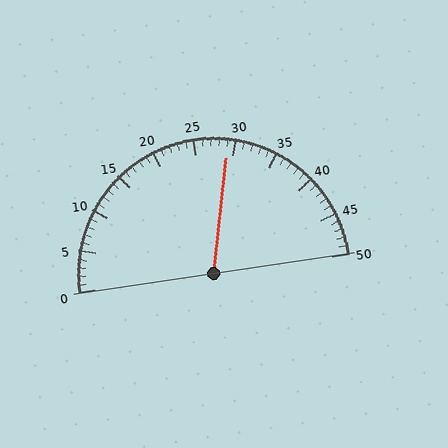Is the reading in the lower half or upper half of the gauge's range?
The reading is in the upper half of the range (0 to 50).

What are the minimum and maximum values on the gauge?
The gauge ranges from 0 to 50.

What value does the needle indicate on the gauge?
The needle indicates approximately 29.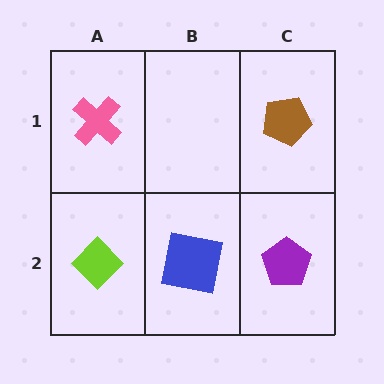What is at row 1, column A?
A pink cross.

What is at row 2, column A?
A lime diamond.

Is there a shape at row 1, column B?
No, that cell is empty.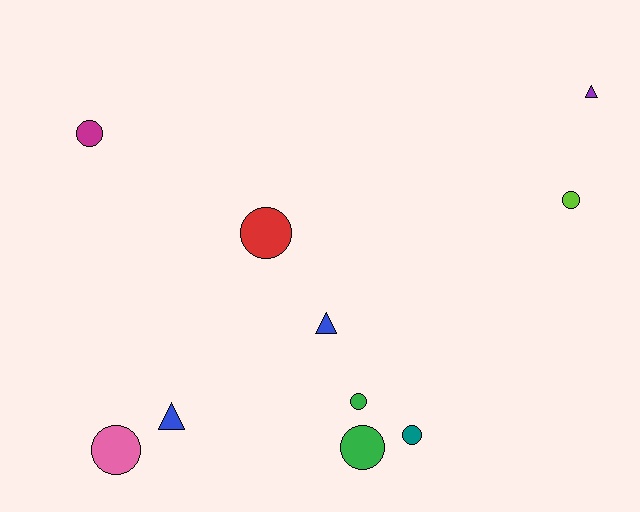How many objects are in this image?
There are 10 objects.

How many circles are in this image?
There are 7 circles.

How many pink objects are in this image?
There is 1 pink object.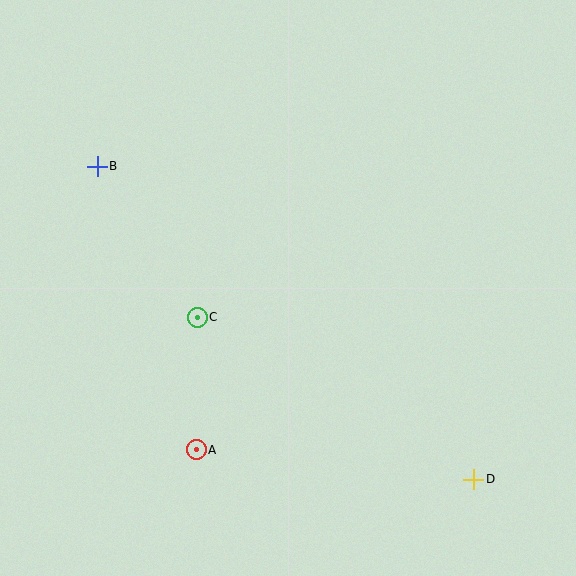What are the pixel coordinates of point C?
Point C is at (197, 317).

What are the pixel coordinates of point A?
Point A is at (196, 450).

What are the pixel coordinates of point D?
Point D is at (474, 479).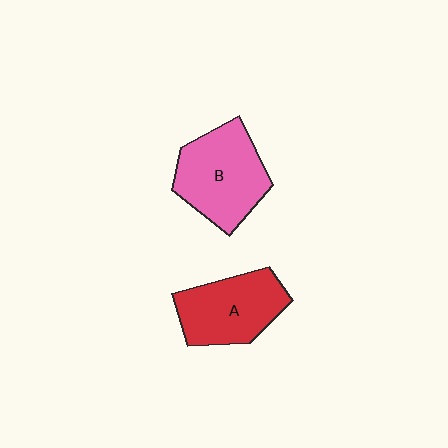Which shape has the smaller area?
Shape A (red).